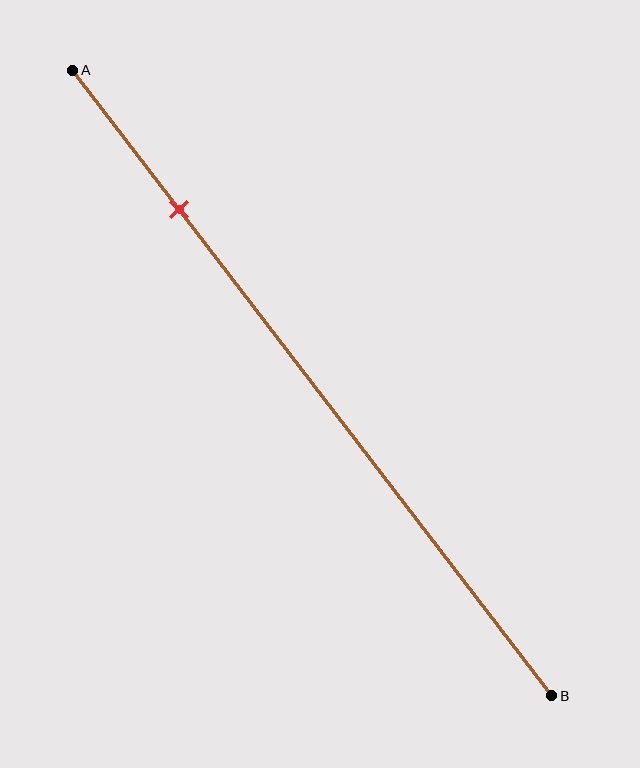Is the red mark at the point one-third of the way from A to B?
No, the mark is at about 20% from A, not at the 33% one-third point.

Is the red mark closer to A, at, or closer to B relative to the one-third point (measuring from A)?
The red mark is closer to point A than the one-third point of segment AB.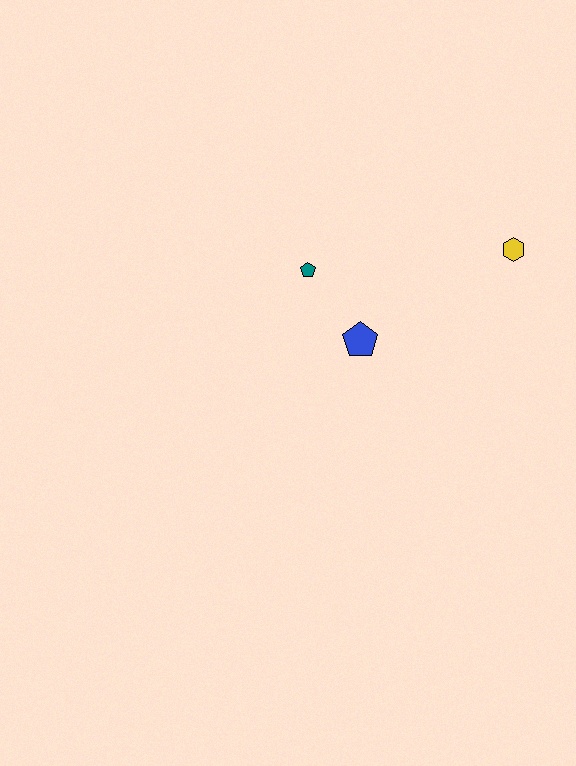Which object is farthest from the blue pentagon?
The yellow hexagon is farthest from the blue pentagon.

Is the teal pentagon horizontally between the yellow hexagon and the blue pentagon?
No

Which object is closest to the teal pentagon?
The blue pentagon is closest to the teal pentagon.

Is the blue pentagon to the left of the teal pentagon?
No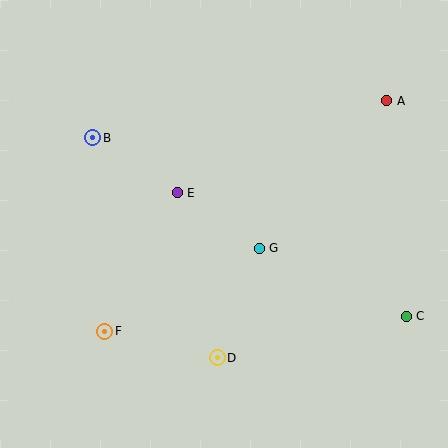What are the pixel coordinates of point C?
Point C is at (406, 316).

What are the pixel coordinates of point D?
Point D is at (217, 358).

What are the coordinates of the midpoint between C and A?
The midpoint between C and A is at (397, 208).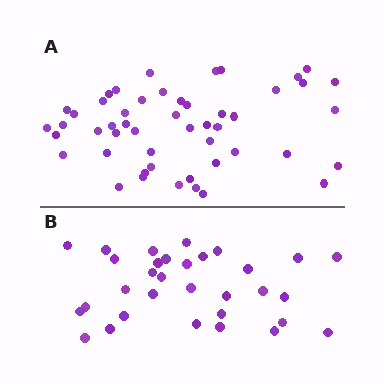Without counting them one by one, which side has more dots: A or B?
Region A (the top region) has more dots.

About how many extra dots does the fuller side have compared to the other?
Region A has approximately 20 more dots than region B.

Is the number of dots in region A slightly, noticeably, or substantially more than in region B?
Region A has substantially more. The ratio is roughly 1.6 to 1.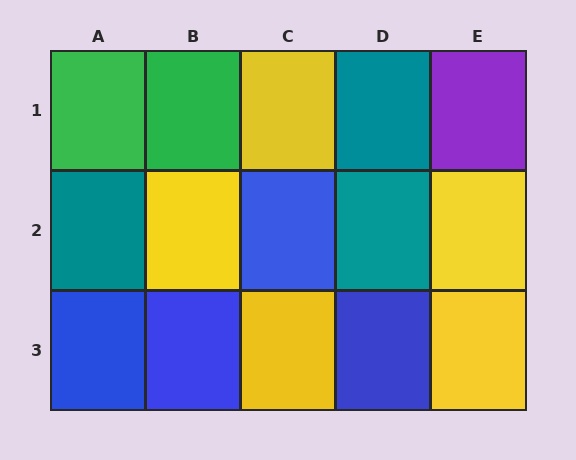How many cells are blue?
4 cells are blue.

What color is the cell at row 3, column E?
Yellow.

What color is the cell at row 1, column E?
Purple.